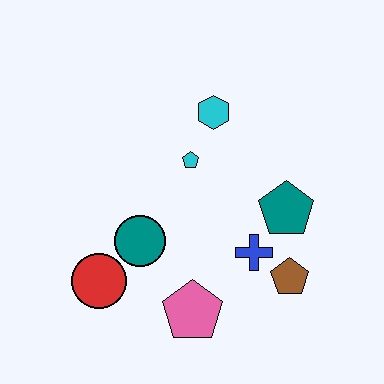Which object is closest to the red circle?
The teal circle is closest to the red circle.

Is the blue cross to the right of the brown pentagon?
No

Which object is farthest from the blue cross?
The red circle is farthest from the blue cross.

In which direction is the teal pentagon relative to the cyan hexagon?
The teal pentagon is below the cyan hexagon.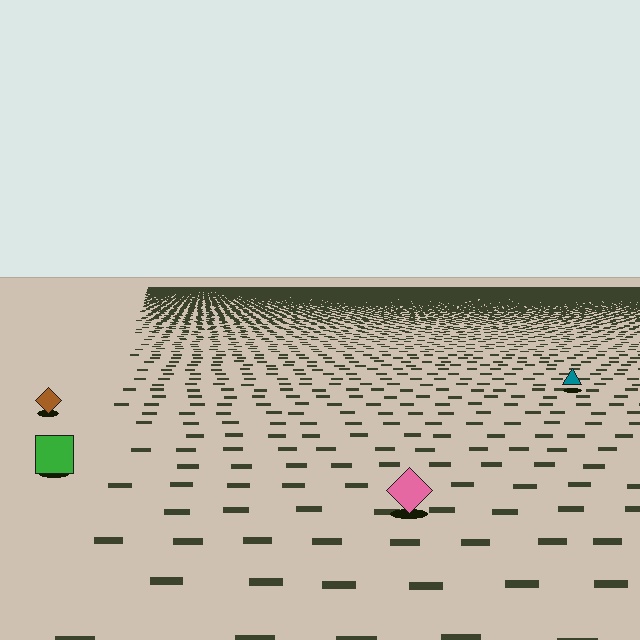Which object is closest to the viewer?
The pink diamond is closest. The texture marks near it are larger and more spread out.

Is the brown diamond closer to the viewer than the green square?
No. The green square is closer — you can tell from the texture gradient: the ground texture is coarser near it.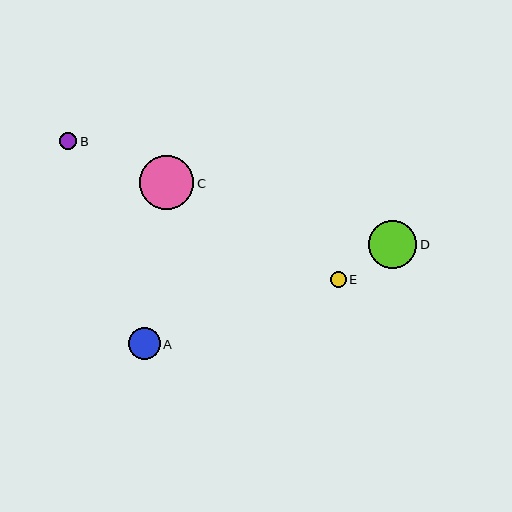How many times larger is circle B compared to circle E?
Circle B is approximately 1.1 times the size of circle E.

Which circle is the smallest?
Circle E is the smallest with a size of approximately 15 pixels.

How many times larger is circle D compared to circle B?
Circle D is approximately 2.7 times the size of circle B.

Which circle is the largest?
Circle C is the largest with a size of approximately 54 pixels.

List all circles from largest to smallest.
From largest to smallest: C, D, A, B, E.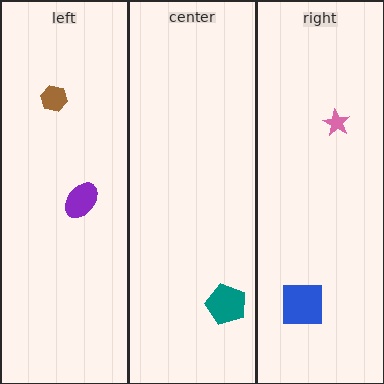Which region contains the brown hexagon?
The left region.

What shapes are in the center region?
The teal pentagon.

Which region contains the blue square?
The right region.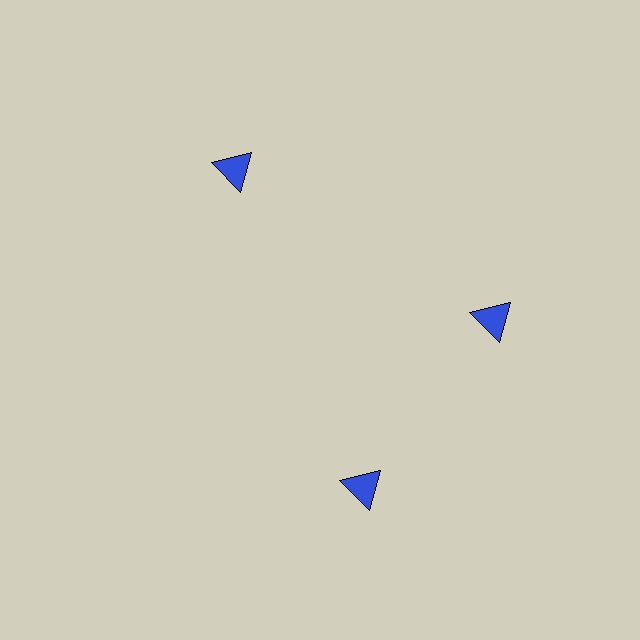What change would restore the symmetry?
The symmetry would be restored by rotating it back into even spacing with its neighbors so that all 3 triangles sit at equal angles and equal distance from the center.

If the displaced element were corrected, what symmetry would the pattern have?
It would have 3-fold rotational symmetry — the pattern would map onto itself every 120 degrees.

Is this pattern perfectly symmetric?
No. The 3 blue triangles are arranged in a ring, but one element near the 7 o'clock position is rotated out of alignment along the ring, breaking the 3-fold rotational symmetry.